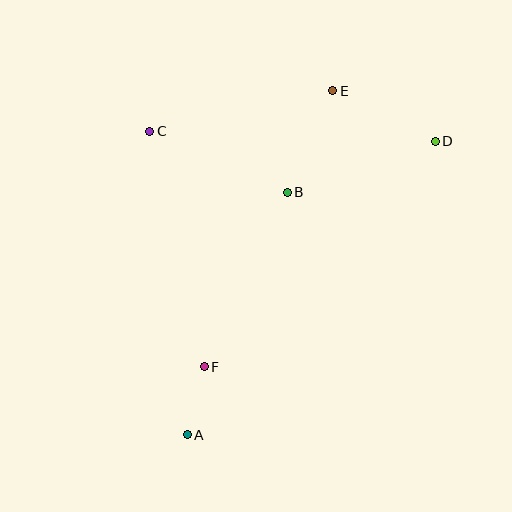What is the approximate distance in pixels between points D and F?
The distance between D and F is approximately 323 pixels.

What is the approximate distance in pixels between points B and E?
The distance between B and E is approximately 111 pixels.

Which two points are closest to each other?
Points A and F are closest to each other.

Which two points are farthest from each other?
Points A and D are farthest from each other.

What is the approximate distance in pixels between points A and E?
The distance between A and E is approximately 373 pixels.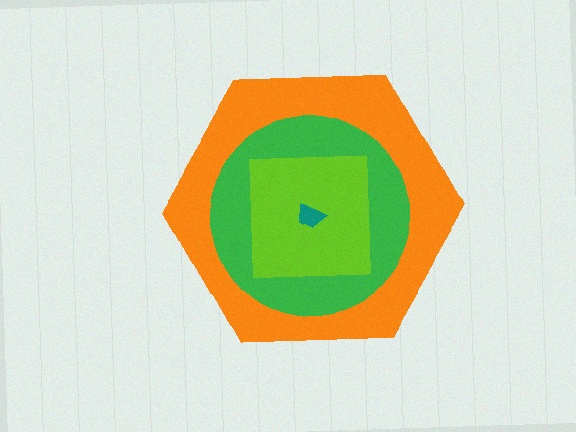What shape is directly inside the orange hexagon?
The green circle.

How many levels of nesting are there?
4.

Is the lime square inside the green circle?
Yes.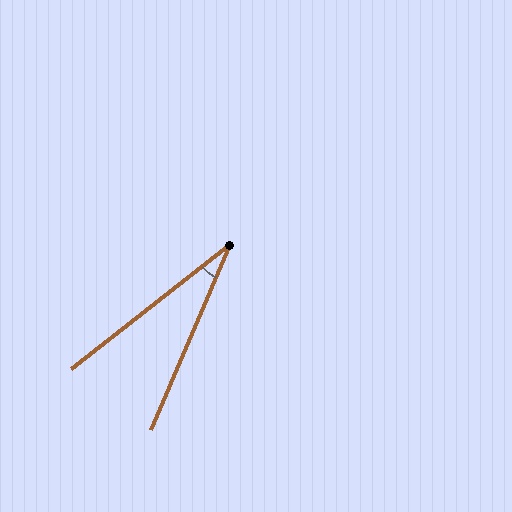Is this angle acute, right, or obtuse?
It is acute.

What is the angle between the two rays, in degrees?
Approximately 29 degrees.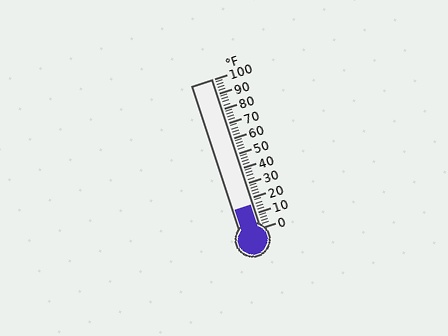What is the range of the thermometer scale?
The thermometer scale ranges from 0°F to 100°F.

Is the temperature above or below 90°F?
The temperature is below 90°F.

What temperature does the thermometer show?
The thermometer shows approximately 16°F.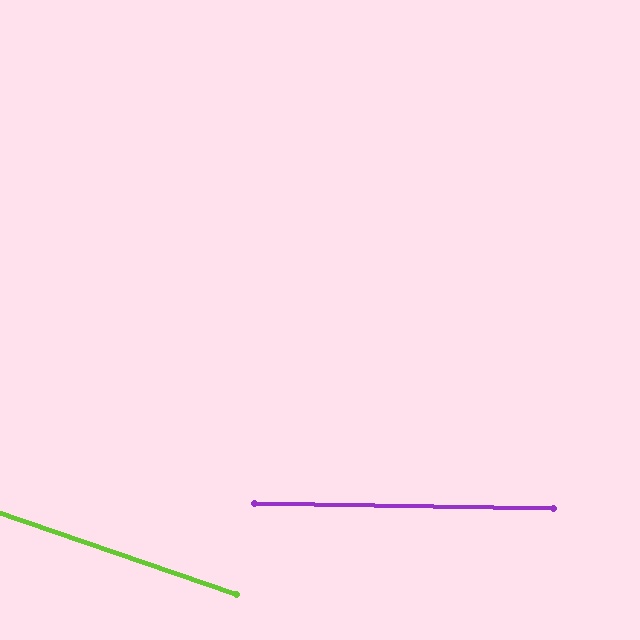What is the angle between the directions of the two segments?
Approximately 18 degrees.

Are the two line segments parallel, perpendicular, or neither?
Neither parallel nor perpendicular — they differ by about 18°.